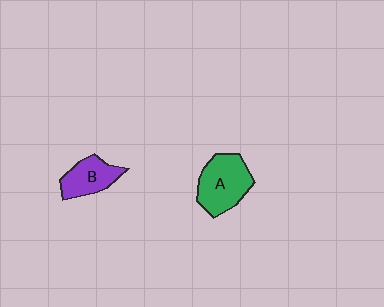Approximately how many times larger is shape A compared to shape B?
Approximately 1.4 times.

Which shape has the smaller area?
Shape B (purple).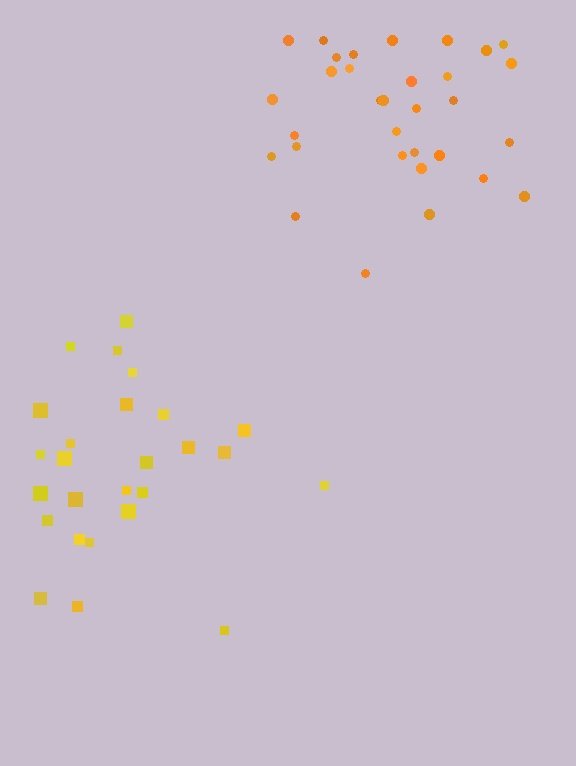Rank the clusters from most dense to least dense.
orange, yellow.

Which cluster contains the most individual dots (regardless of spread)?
Orange (32).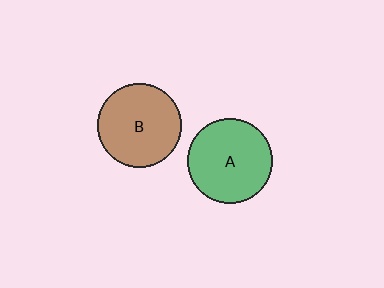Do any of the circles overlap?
No, none of the circles overlap.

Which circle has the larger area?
Circle A (green).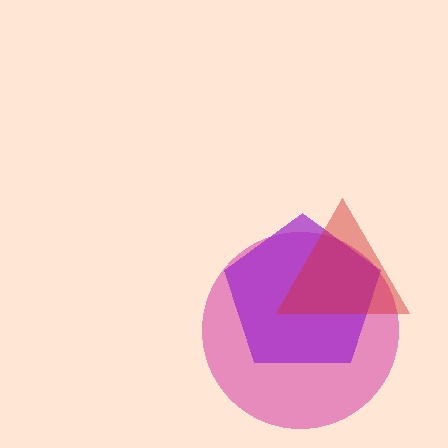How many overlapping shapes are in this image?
There are 3 overlapping shapes in the image.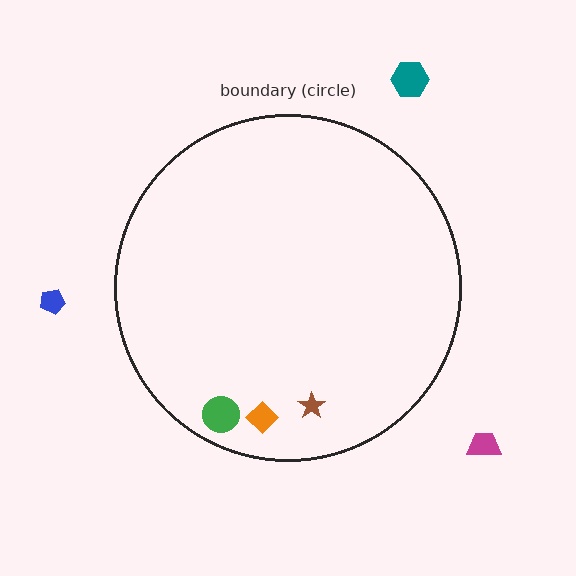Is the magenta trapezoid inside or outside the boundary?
Outside.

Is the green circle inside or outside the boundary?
Inside.